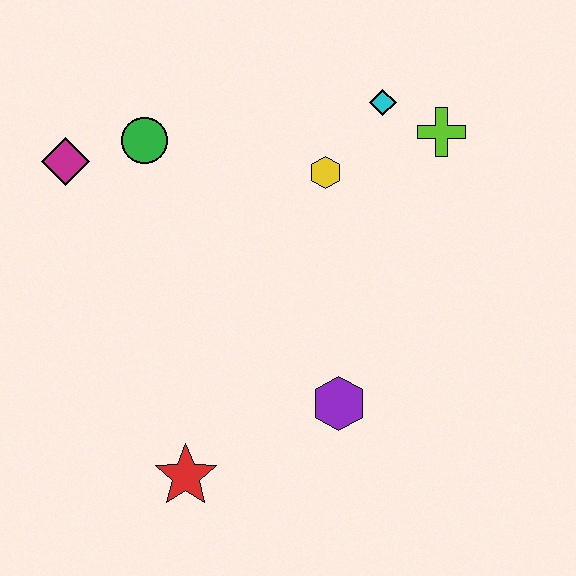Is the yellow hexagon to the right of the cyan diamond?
No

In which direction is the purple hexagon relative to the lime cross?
The purple hexagon is below the lime cross.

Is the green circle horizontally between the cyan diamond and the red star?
No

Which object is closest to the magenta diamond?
The green circle is closest to the magenta diamond.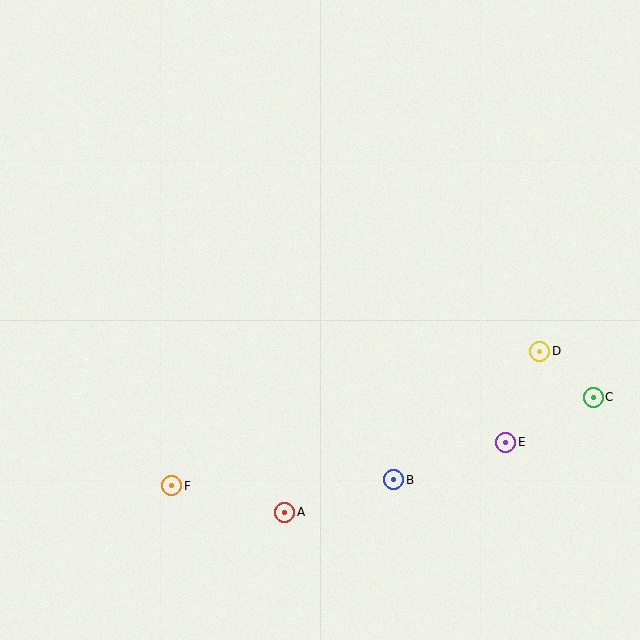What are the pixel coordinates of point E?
Point E is at (506, 442).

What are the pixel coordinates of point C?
Point C is at (593, 397).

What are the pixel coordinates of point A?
Point A is at (285, 512).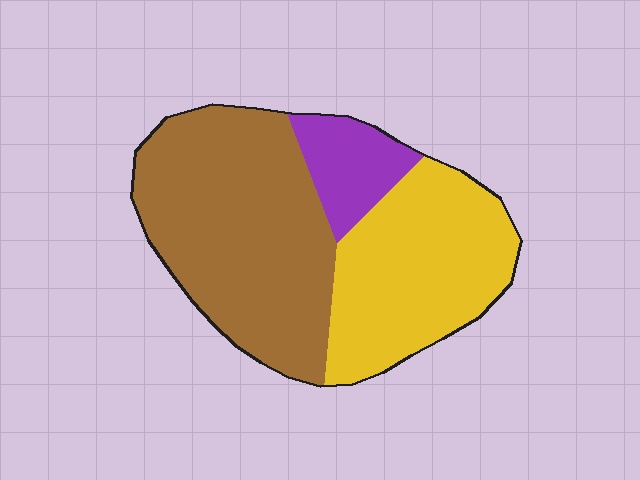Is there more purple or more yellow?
Yellow.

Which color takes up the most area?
Brown, at roughly 50%.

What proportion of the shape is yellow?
Yellow covers roughly 35% of the shape.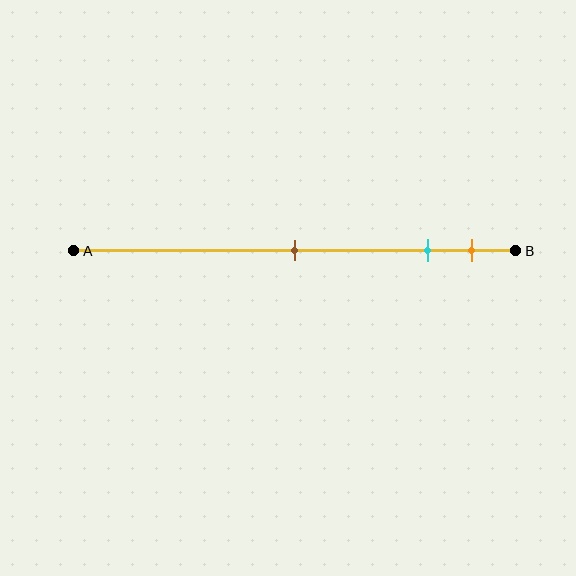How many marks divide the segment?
There are 3 marks dividing the segment.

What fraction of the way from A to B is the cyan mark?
The cyan mark is approximately 80% (0.8) of the way from A to B.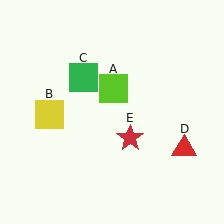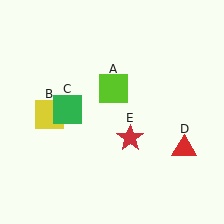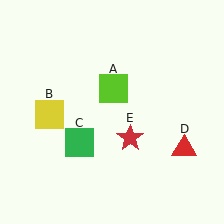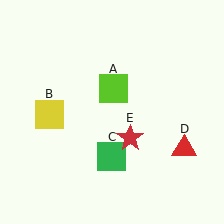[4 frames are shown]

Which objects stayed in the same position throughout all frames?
Lime square (object A) and yellow square (object B) and red triangle (object D) and red star (object E) remained stationary.